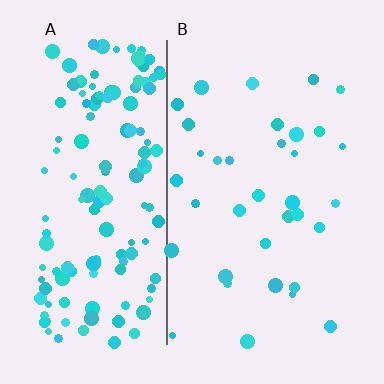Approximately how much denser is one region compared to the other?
Approximately 4.2× — region A over region B.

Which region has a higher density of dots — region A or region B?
A (the left).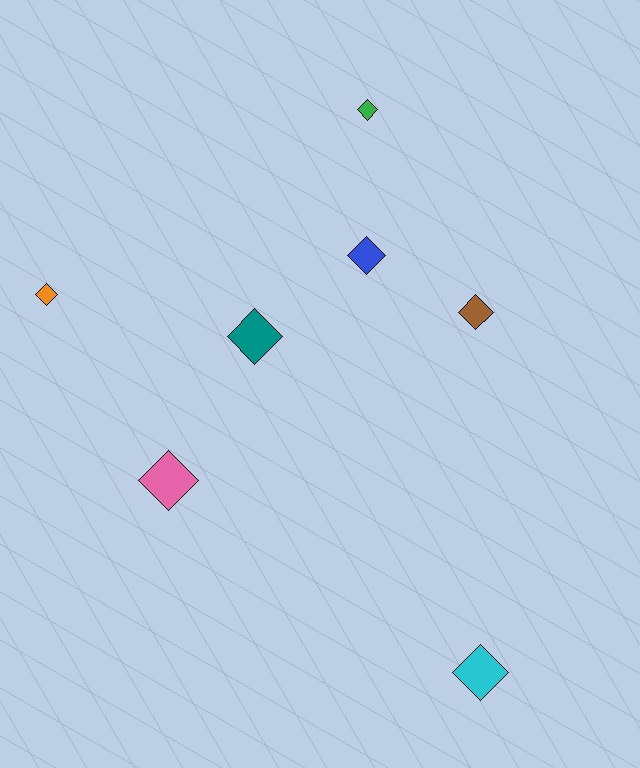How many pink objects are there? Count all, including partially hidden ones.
There is 1 pink object.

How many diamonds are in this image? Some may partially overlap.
There are 7 diamonds.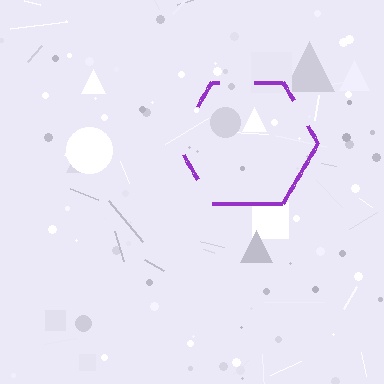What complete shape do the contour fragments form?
The contour fragments form a hexagon.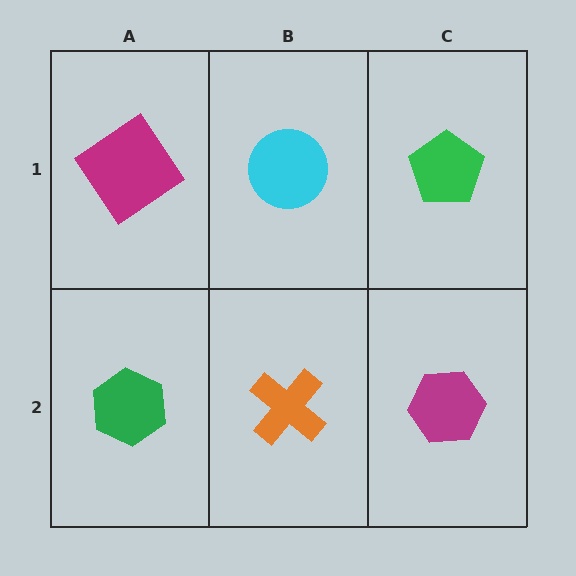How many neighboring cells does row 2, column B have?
3.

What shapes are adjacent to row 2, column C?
A green pentagon (row 1, column C), an orange cross (row 2, column B).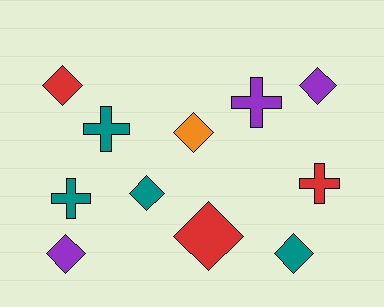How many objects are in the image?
There are 11 objects.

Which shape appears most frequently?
Diamond, with 7 objects.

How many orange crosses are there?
There are no orange crosses.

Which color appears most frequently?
Teal, with 4 objects.